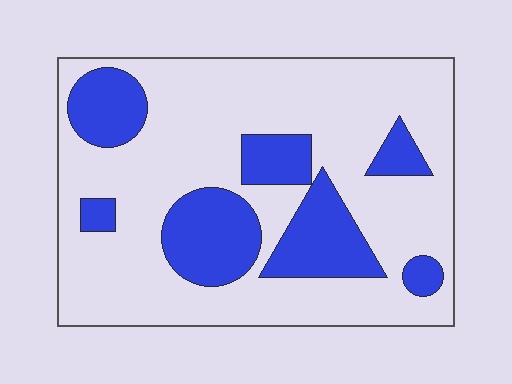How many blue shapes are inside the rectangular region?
7.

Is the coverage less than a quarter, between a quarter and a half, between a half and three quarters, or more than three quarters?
Between a quarter and a half.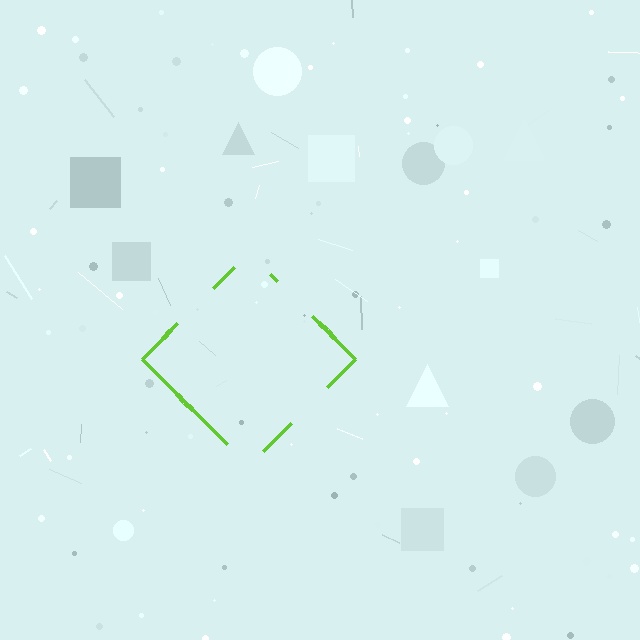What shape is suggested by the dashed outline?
The dashed outline suggests a diamond.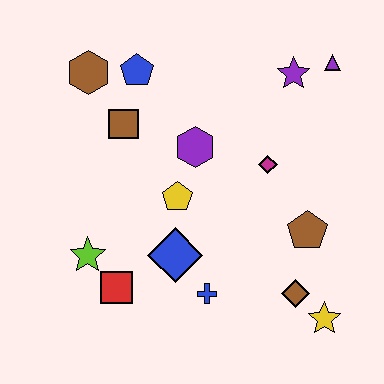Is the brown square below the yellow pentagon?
No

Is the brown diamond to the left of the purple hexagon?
No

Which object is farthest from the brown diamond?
The brown hexagon is farthest from the brown diamond.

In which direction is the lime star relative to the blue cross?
The lime star is to the left of the blue cross.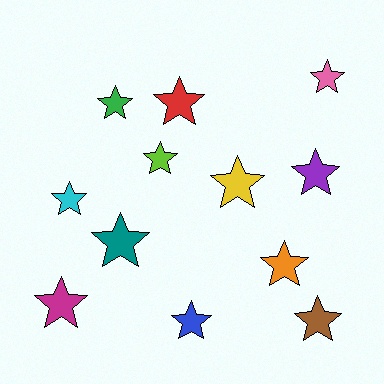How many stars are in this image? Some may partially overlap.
There are 12 stars.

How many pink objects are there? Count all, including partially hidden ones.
There is 1 pink object.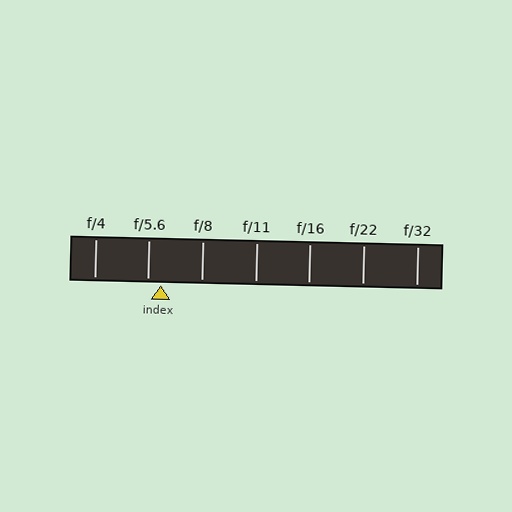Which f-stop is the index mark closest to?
The index mark is closest to f/5.6.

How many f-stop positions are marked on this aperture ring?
There are 7 f-stop positions marked.